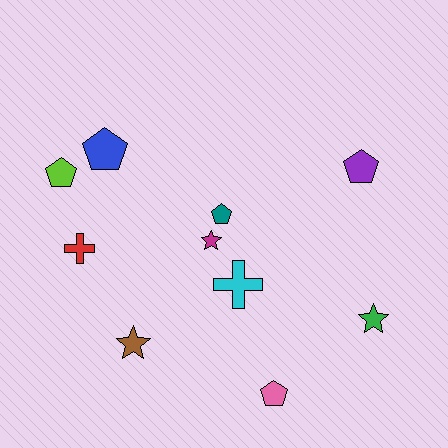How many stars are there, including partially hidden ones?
There are 3 stars.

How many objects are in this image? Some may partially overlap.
There are 10 objects.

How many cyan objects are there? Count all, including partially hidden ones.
There is 1 cyan object.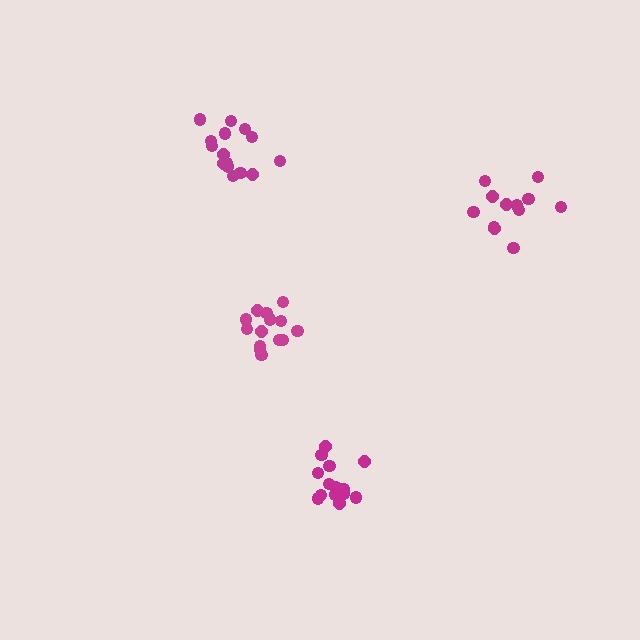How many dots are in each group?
Group 1: 14 dots, Group 2: 14 dots, Group 3: 12 dots, Group 4: 15 dots (55 total).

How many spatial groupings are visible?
There are 4 spatial groupings.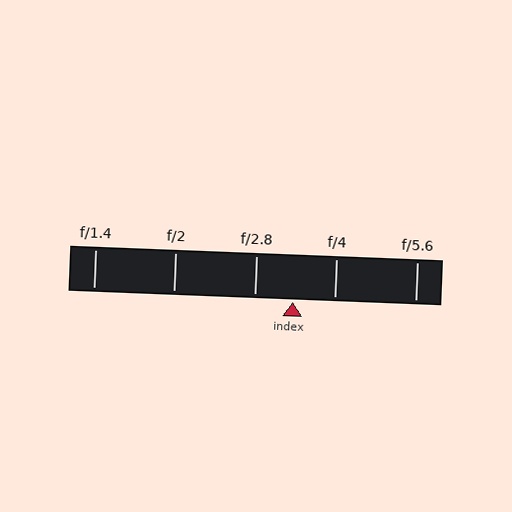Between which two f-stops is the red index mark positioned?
The index mark is between f/2.8 and f/4.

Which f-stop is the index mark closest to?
The index mark is closest to f/2.8.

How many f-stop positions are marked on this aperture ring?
There are 5 f-stop positions marked.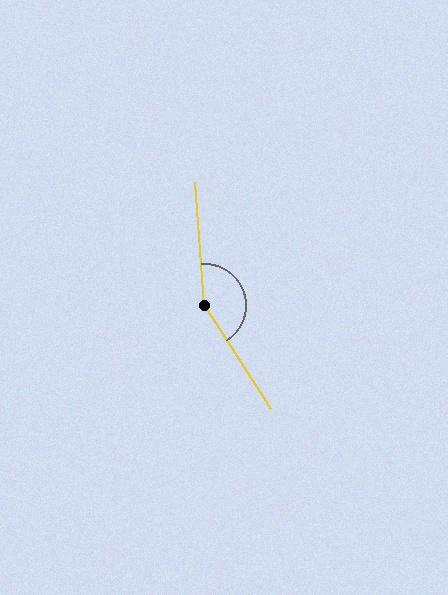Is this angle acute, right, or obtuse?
It is obtuse.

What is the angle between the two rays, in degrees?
Approximately 151 degrees.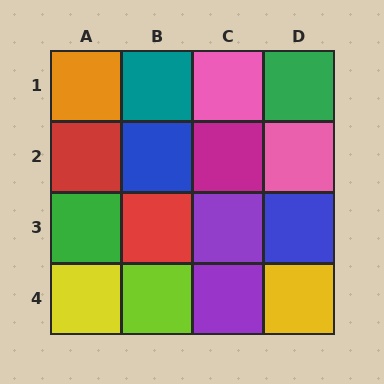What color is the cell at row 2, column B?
Blue.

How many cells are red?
2 cells are red.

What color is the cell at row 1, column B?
Teal.